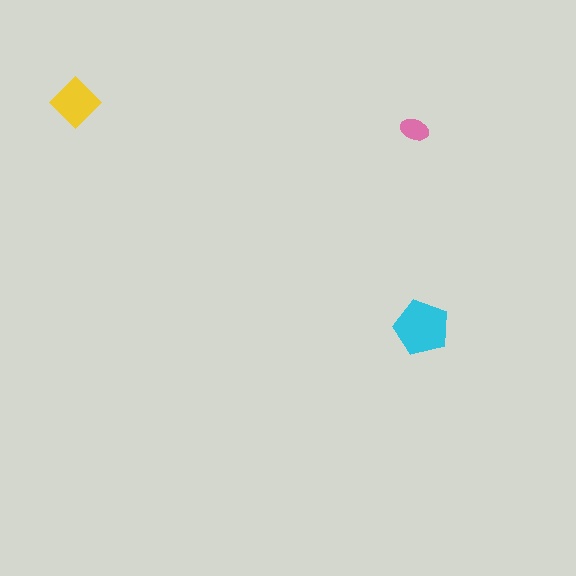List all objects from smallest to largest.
The pink ellipse, the yellow diamond, the cyan pentagon.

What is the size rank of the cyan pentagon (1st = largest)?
1st.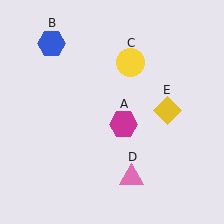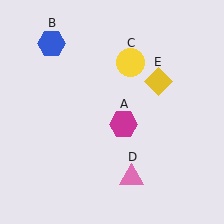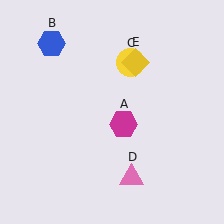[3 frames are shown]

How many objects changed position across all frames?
1 object changed position: yellow diamond (object E).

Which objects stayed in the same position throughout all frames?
Magenta hexagon (object A) and blue hexagon (object B) and yellow circle (object C) and pink triangle (object D) remained stationary.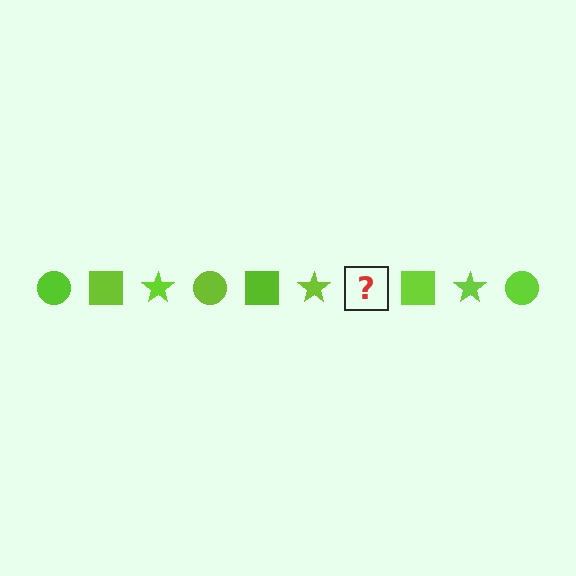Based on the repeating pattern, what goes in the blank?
The blank should be a lime circle.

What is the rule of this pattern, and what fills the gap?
The rule is that the pattern cycles through circle, square, star shapes in lime. The gap should be filled with a lime circle.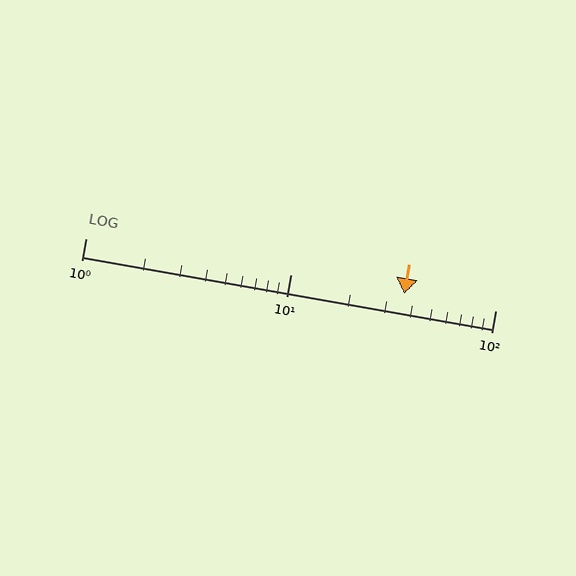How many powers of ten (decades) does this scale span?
The scale spans 2 decades, from 1 to 100.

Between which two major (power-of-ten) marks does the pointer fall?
The pointer is between 10 and 100.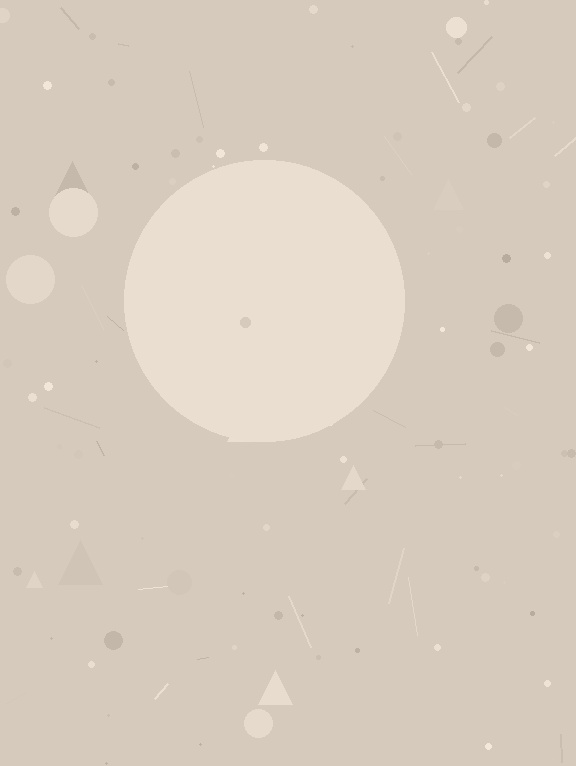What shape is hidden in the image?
A circle is hidden in the image.